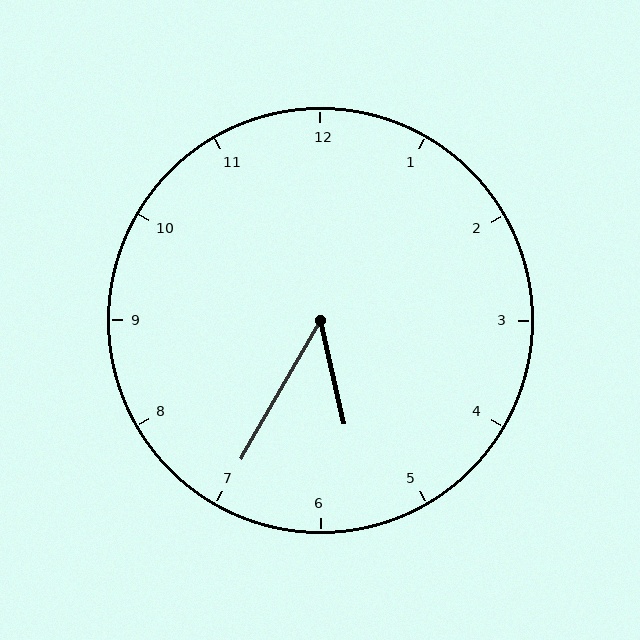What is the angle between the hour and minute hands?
Approximately 42 degrees.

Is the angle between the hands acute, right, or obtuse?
It is acute.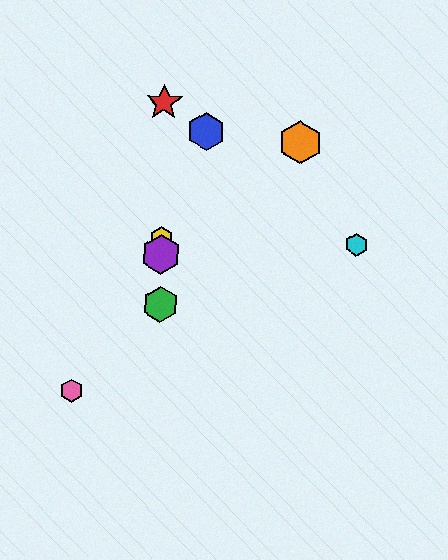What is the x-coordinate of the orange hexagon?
The orange hexagon is at x≈300.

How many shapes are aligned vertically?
4 shapes (the red star, the green hexagon, the yellow hexagon, the purple hexagon) are aligned vertically.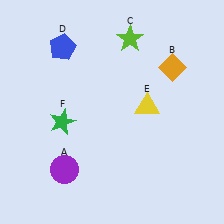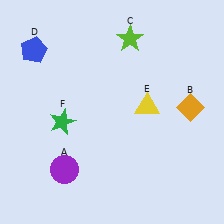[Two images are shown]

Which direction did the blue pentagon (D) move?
The blue pentagon (D) moved left.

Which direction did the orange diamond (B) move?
The orange diamond (B) moved down.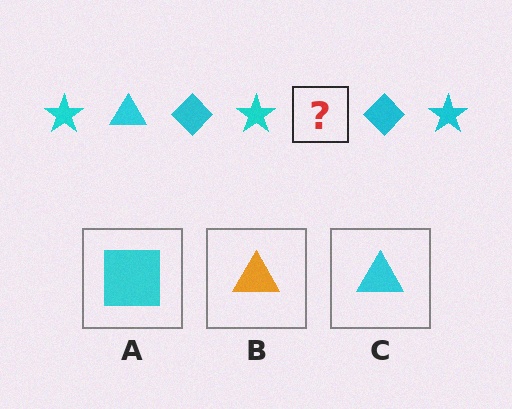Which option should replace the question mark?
Option C.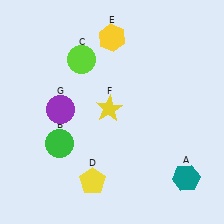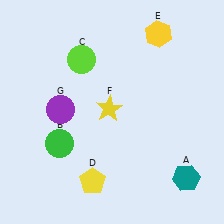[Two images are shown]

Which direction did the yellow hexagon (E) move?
The yellow hexagon (E) moved right.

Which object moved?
The yellow hexagon (E) moved right.